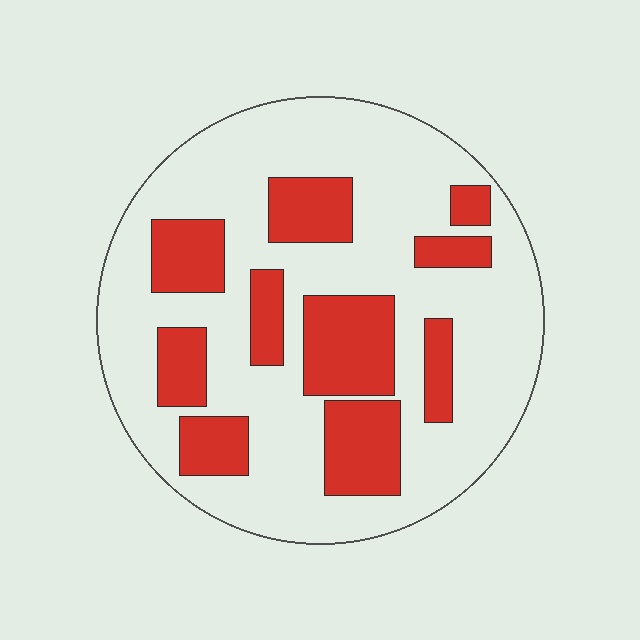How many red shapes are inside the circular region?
10.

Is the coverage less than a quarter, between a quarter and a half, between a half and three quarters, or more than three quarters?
Between a quarter and a half.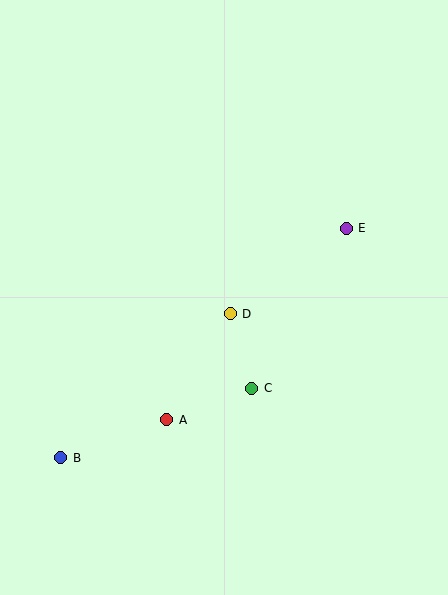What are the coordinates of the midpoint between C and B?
The midpoint between C and B is at (156, 423).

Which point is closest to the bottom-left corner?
Point B is closest to the bottom-left corner.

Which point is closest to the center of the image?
Point D at (230, 314) is closest to the center.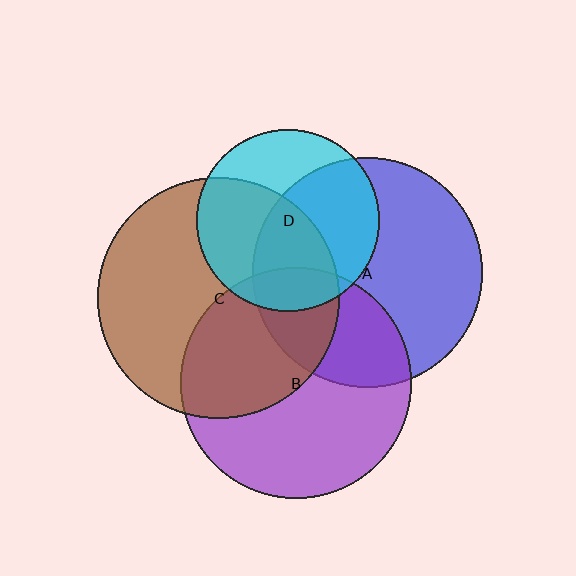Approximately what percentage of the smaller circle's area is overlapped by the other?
Approximately 30%.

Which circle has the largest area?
Circle C (brown).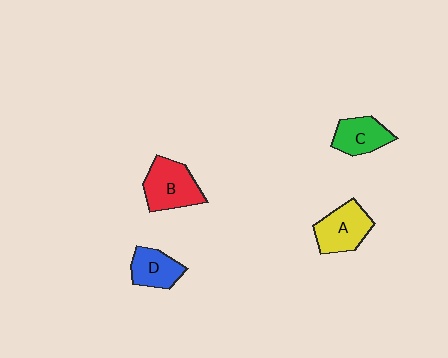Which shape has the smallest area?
Shape D (blue).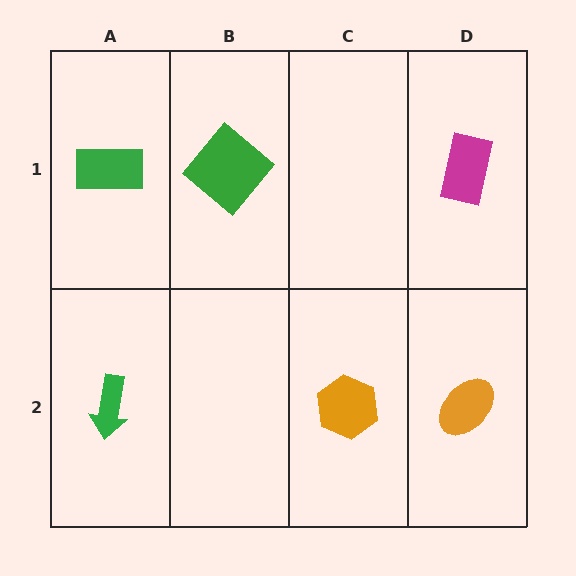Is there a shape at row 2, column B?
No, that cell is empty.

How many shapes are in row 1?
3 shapes.